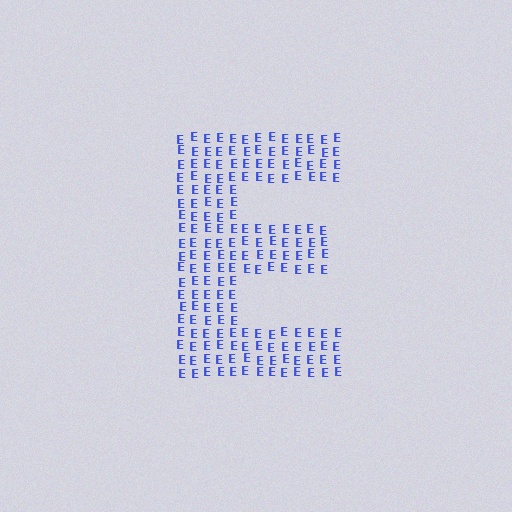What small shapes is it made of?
It is made of small letter E's.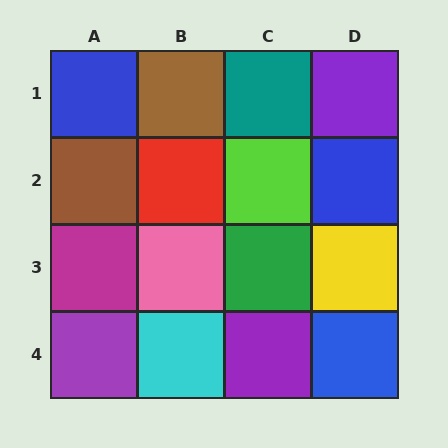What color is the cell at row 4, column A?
Purple.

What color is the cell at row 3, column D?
Yellow.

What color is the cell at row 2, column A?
Brown.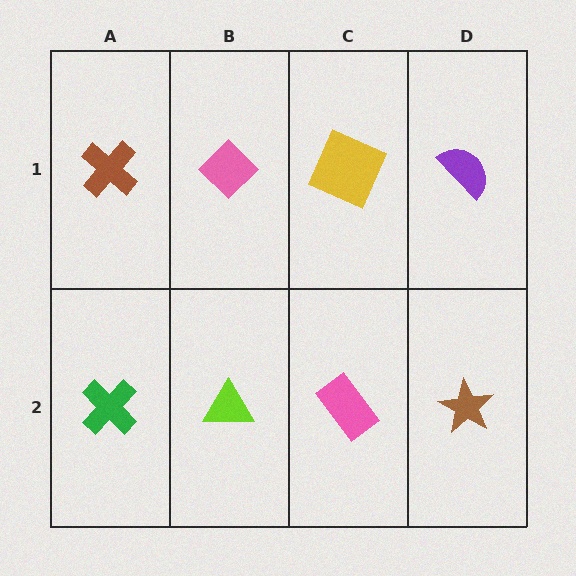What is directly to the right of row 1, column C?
A purple semicircle.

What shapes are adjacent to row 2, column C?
A yellow square (row 1, column C), a lime triangle (row 2, column B), a brown star (row 2, column D).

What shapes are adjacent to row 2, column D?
A purple semicircle (row 1, column D), a pink rectangle (row 2, column C).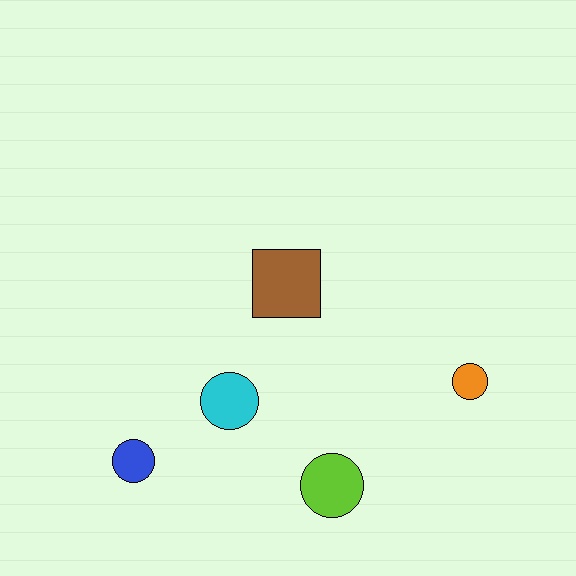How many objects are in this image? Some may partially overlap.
There are 5 objects.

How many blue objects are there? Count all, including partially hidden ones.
There is 1 blue object.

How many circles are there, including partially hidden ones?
There are 4 circles.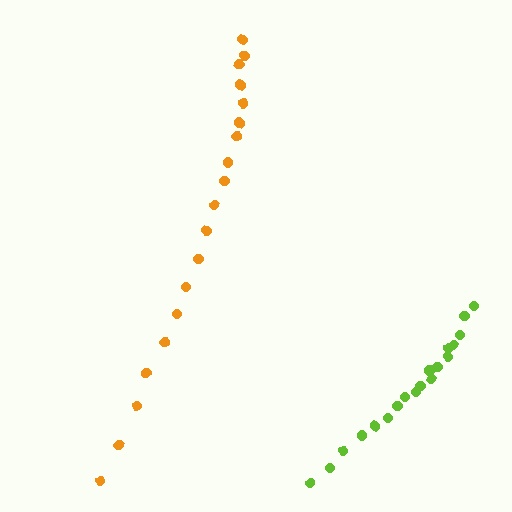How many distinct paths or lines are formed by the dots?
There are 2 distinct paths.